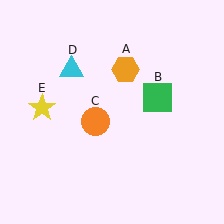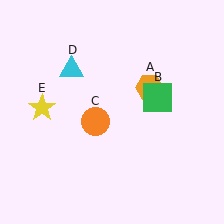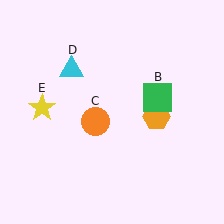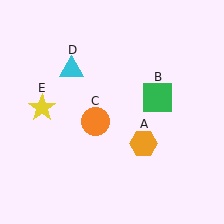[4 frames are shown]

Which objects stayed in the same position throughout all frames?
Green square (object B) and orange circle (object C) and cyan triangle (object D) and yellow star (object E) remained stationary.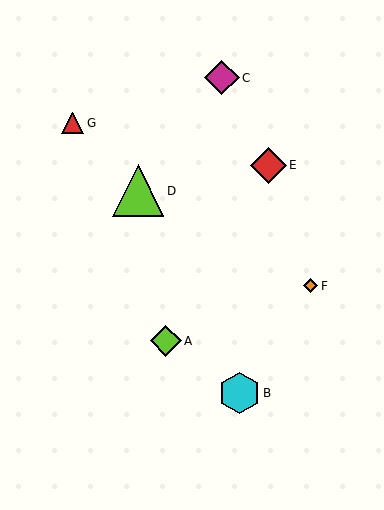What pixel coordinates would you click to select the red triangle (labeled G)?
Click at (73, 123) to select the red triangle G.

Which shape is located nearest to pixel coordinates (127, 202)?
The lime triangle (labeled D) at (138, 191) is nearest to that location.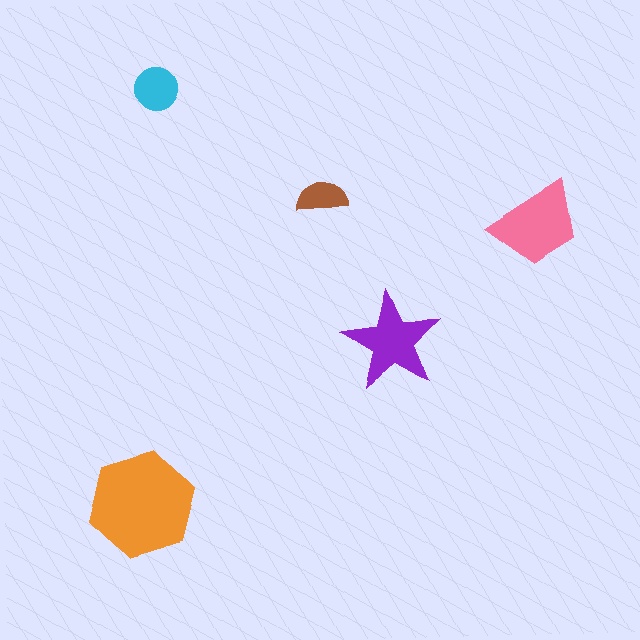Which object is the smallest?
The brown semicircle.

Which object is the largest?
The orange hexagon.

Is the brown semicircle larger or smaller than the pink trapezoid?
Smaller.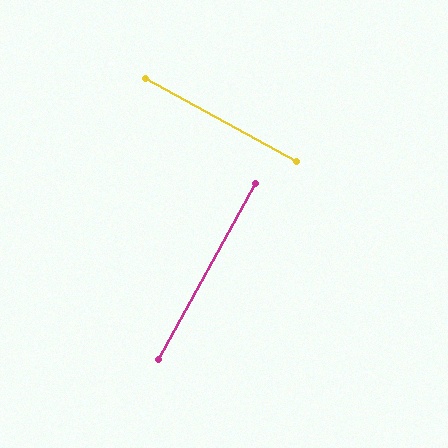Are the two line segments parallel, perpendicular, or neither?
Perpendicular — they meet at approximately 90°.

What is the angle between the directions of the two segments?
Approximately 90 degrees.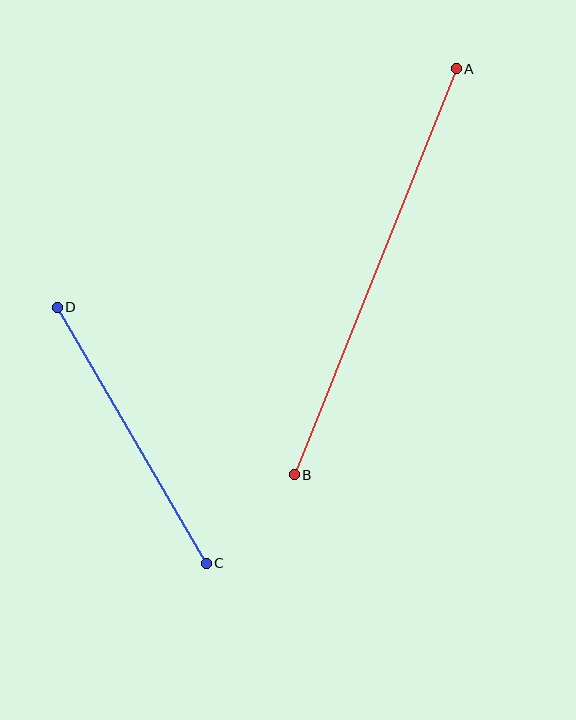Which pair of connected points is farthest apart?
Points A and B are farthest apart.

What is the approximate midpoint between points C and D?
The midpoint is at approximately (132, 435) pixels.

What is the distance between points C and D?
The distance is approximately 296 pixels.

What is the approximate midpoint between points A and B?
The midpoint is at approximately (375, 272) pixels.